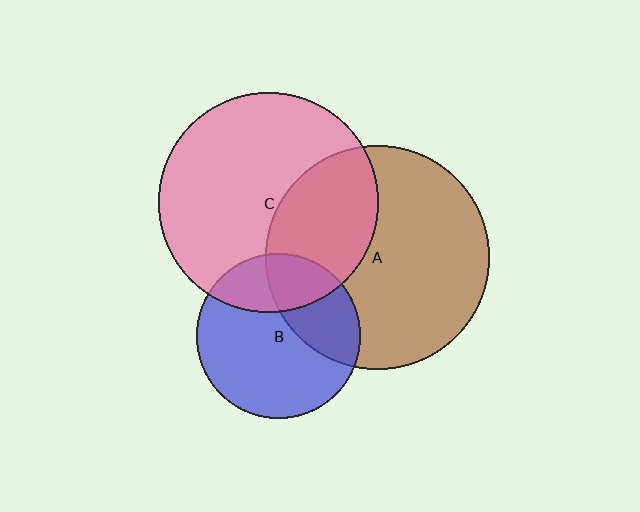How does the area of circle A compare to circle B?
Approximately 1.9 times.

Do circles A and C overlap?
Yes.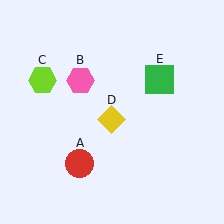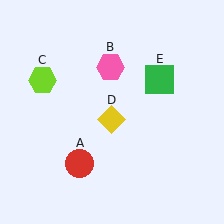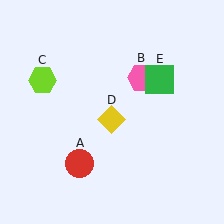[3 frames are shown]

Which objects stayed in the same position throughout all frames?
Red circle (object A) and lime hexagon (object C) and yellow diamond (object D) and green square (object E) remained stationary.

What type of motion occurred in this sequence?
The pink hexagon (object B) rotated clockwise around the center of the scene.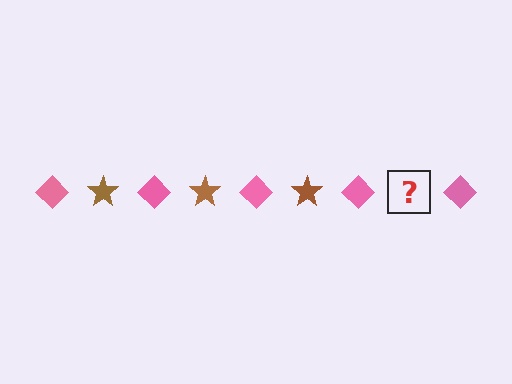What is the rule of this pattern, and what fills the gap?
The rule is that the pattern alternates between pink diamond and brown star. The gap should be filled with a brown star.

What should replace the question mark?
The question mark should be replaced with a brown star.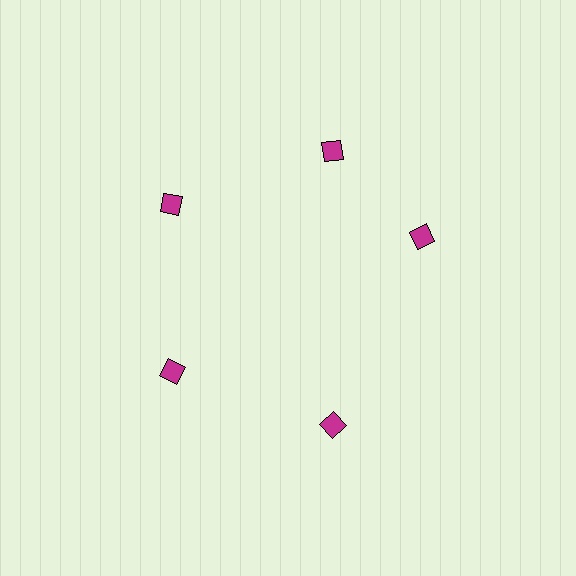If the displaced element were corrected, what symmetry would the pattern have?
It would have 5-fold rotational symmetry — the pattern would map onto itself every 72 degrees.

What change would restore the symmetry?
The symmetry would be restored by rotating it back into even spacing with its neighbors so that all 5 diamonds sit at equal angles and equal distance from the center.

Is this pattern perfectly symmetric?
No. The 5 magenta diamonds are arranged in a ring, but one element near the 3 o'clock position is rotated out of alignment along the ring, breaking the 5-fold rotational symmetry.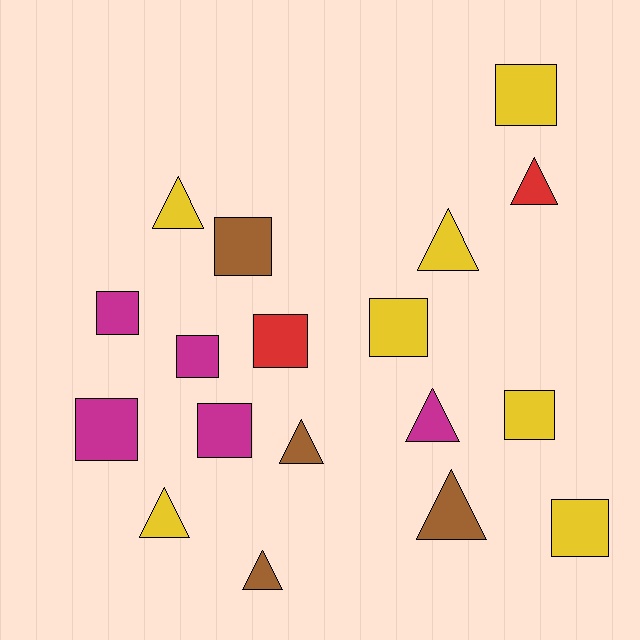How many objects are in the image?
There are 18 objects.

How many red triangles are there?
There is 1 red triangle.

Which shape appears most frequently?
Square, with 10 objects.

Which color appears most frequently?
Yellow, with 7 objects.